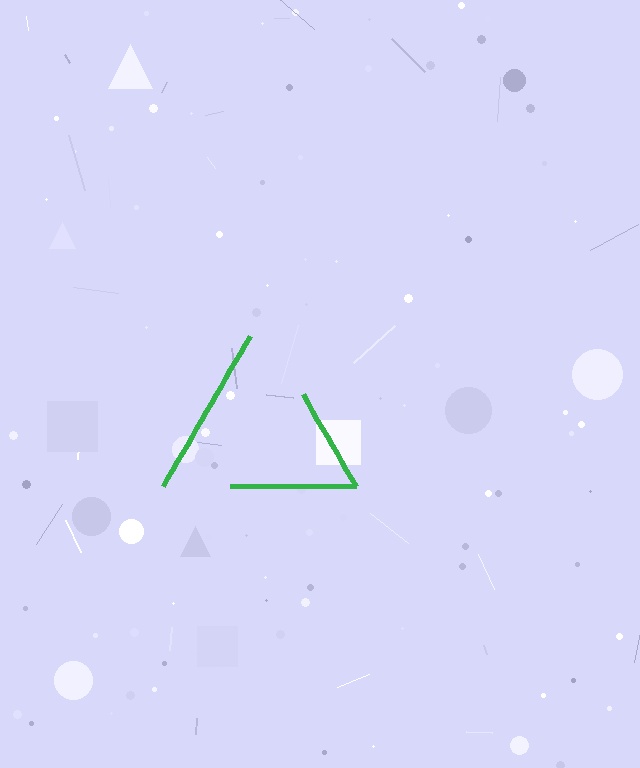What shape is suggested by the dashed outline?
The dashed outline suggests a triangle.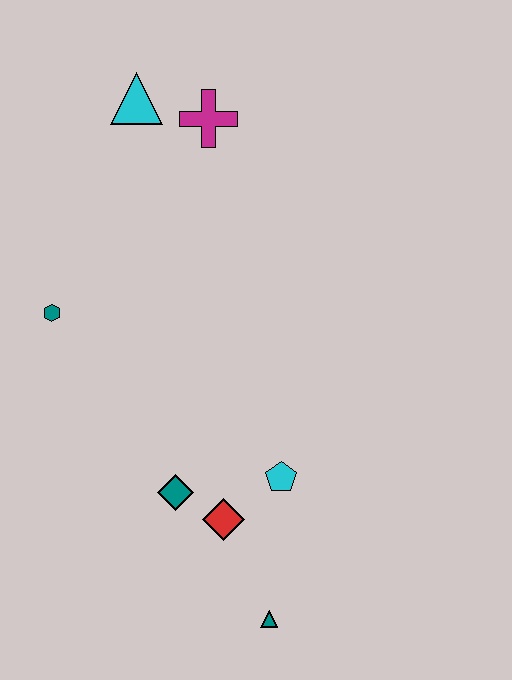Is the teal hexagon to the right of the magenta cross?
No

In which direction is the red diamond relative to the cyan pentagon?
The red diamond is to the left of the cyan pentagon.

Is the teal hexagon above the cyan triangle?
No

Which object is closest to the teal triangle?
The red diamond is closest to the teal triangle.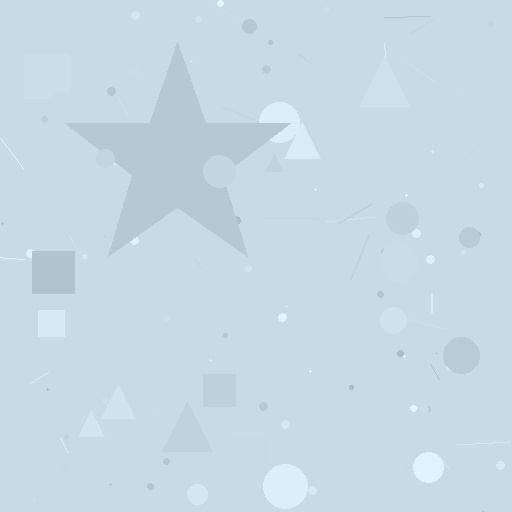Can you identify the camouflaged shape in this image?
The camouflaged shape is a star.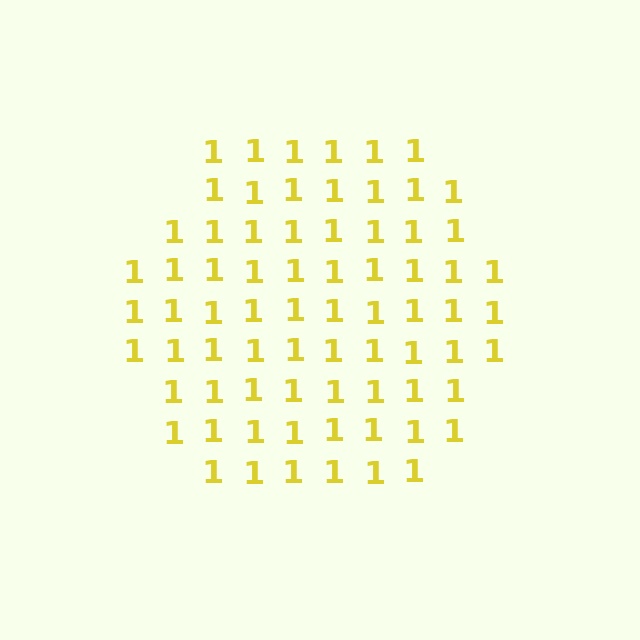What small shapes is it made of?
It is made of small digit 1's.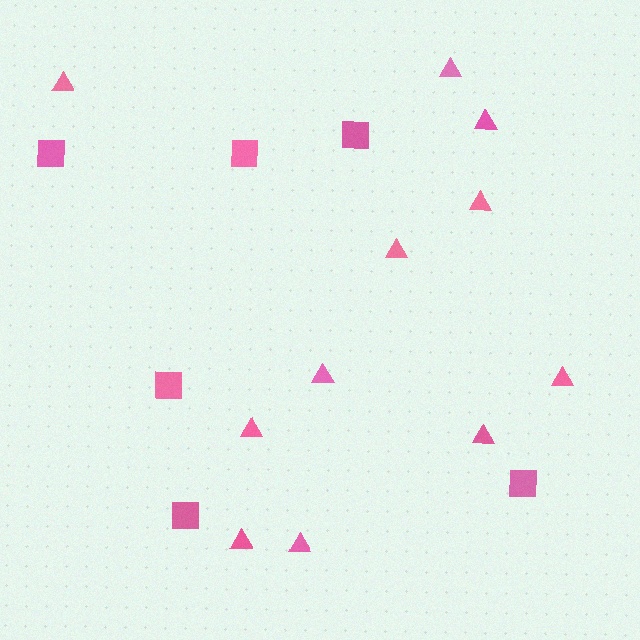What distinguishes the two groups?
There are 2 groups: one group of squares (6) and one group of triangles (11).